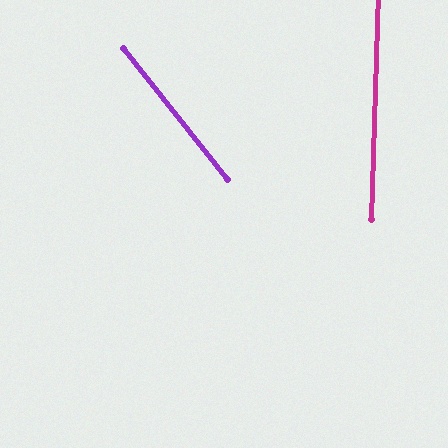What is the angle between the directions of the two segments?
Approximately 40 degrees.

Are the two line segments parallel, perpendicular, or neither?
Neither parallel nor perpendicular — they differ by about 40°.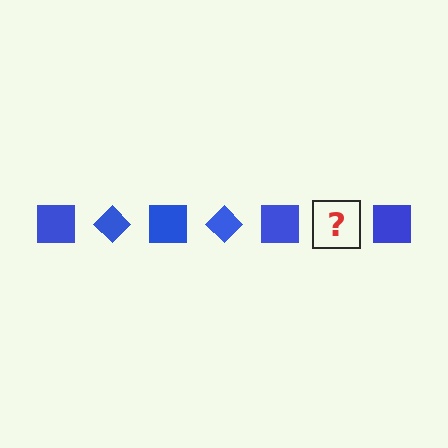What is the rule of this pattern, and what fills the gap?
The rule is that the pattern cycles through square, diamond shapes in blue. The gap should be filled with a blue diamond.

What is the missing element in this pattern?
The missing element is a blue diamond.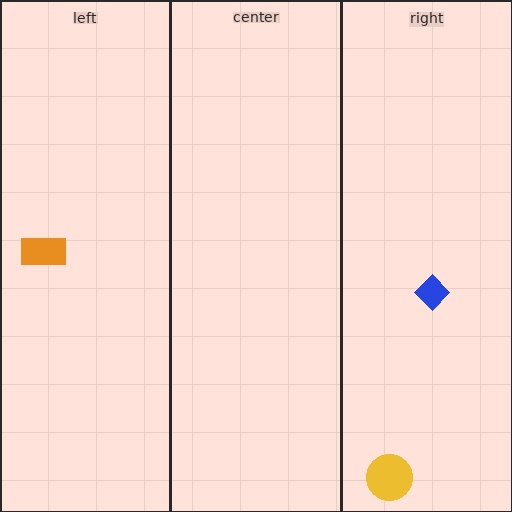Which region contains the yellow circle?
The right region.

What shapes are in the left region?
The orange rectangle.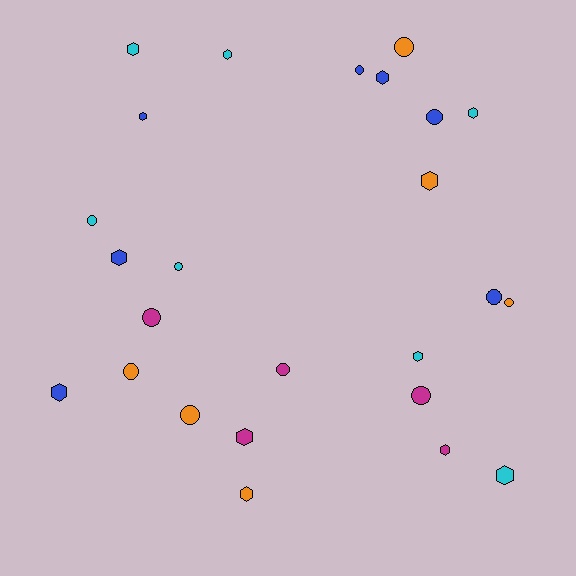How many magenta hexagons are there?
There are 2 magenta hexagons.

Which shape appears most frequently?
Hexagon, with 13 objects.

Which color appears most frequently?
Blue, with 7 objects.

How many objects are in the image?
There are 25 objects.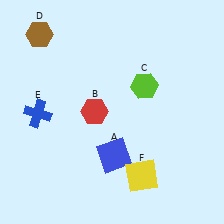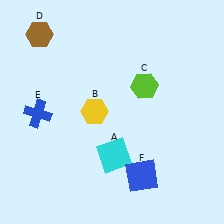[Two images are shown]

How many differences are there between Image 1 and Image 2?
There are 3 differences between the two images.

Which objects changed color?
A changed from blue to cyan. B changed from red to yellow. F changed from yellow to blue.